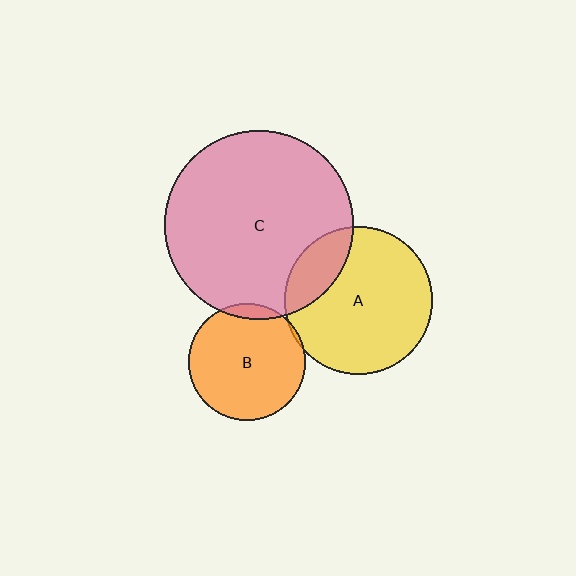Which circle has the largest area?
Circle C (pink).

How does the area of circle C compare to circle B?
Approximately 2.6 times.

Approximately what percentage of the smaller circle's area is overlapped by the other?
Approximately 5%.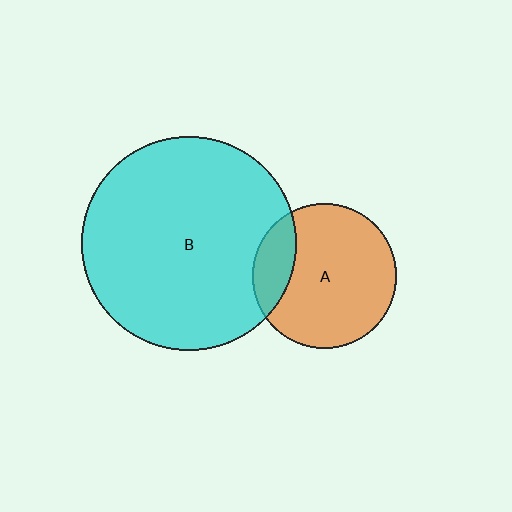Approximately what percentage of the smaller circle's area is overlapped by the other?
Approximately 20%.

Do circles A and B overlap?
Yes.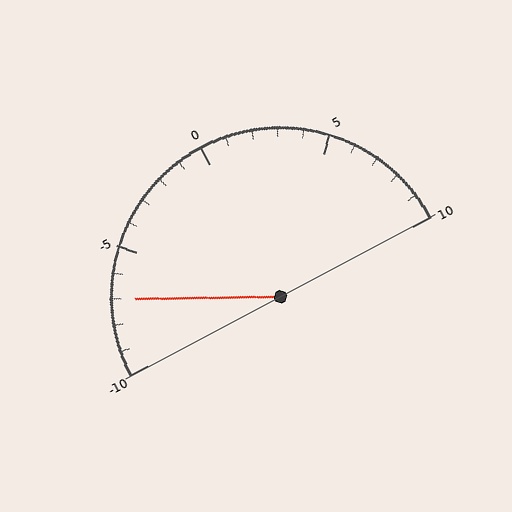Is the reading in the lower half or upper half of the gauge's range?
The reading is in the lower half of the range (-10 to 10).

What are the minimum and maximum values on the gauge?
The gauge ranges from -10 to 10.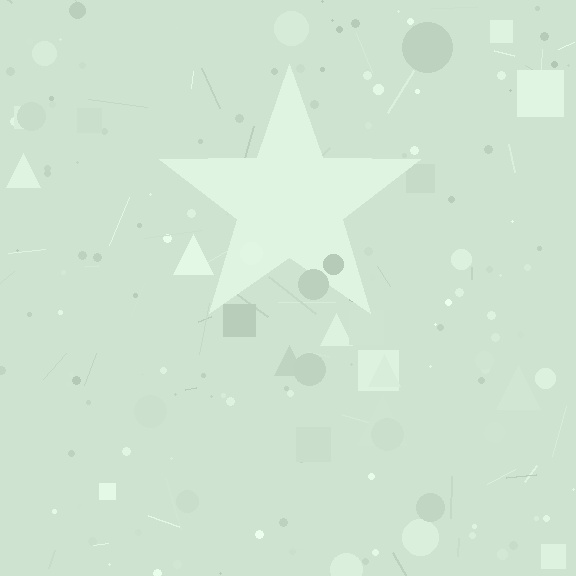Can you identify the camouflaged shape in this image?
The camouflaged shape is a star.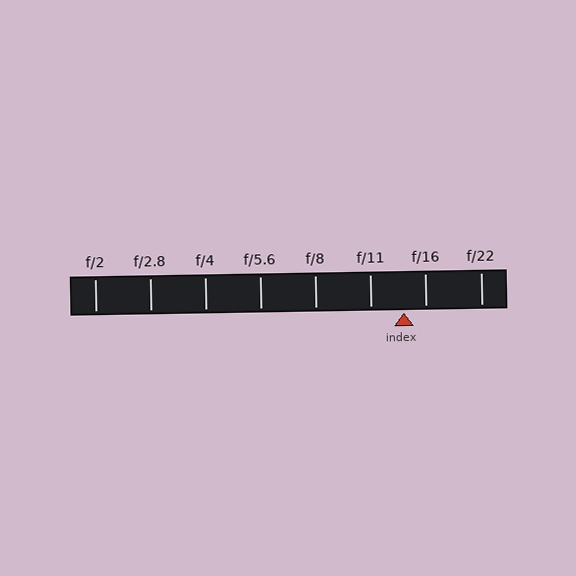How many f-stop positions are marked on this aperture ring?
There are 8 f-stop positions marked.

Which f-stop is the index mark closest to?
The index mark is closest to f/16.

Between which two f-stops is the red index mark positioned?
The index mark is between f/11 and f/16.